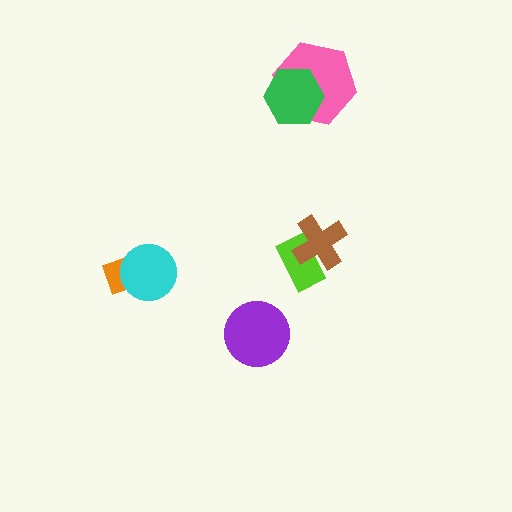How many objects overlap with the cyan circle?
1 object overlaps with the cyan circle.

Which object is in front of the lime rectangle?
The brown cross is in front of the lime rectangle.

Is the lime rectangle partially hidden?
Yes, it is partially covered by another shape.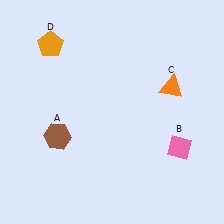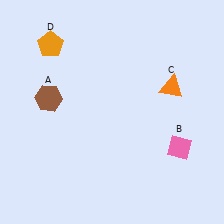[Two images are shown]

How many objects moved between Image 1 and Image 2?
1 object moved between the two images.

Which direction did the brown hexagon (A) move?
The brown hexagon (A) moved up.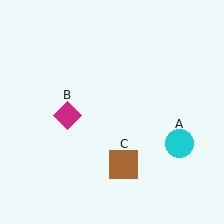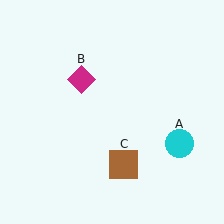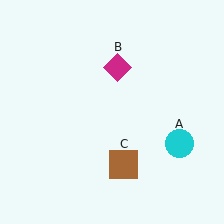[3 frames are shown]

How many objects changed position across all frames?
1 object changed position: magenta diamond (object B).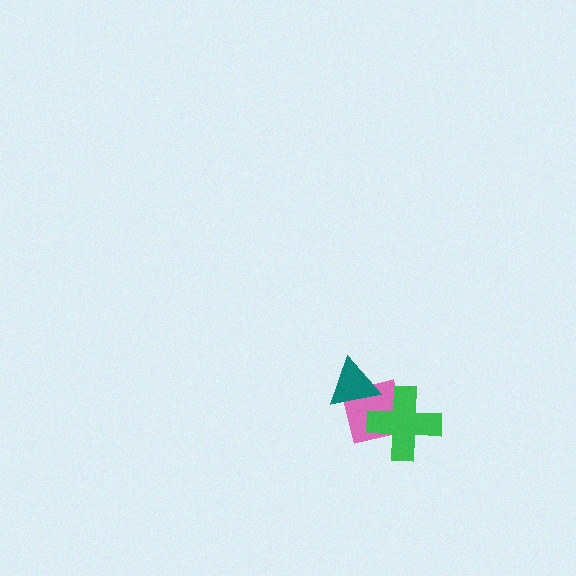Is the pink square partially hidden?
Yes, it is partially covered by another shape.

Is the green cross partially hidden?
No, no other shape covers it.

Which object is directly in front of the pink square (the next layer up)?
The teal triangle is directly in front of the pink square.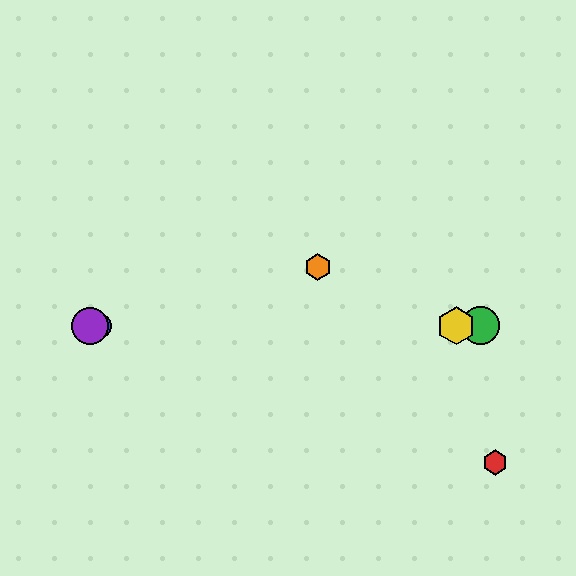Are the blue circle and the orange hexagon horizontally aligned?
No, the blue circle is at y≈326 and the orange hexagon is at y≈267.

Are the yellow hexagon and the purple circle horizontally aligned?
Yes, both are at y≈326.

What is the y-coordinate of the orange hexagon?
The orange hexagon is at y≈267.